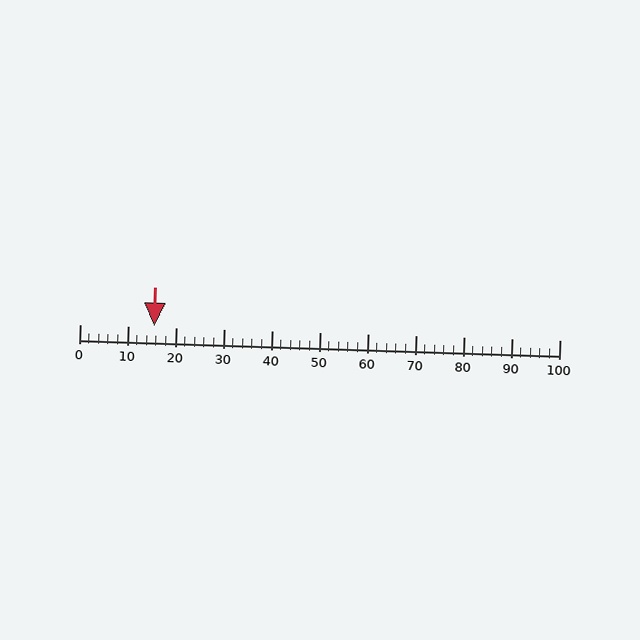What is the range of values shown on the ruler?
The ruler shows values from 0 to 100.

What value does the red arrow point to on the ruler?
The red arrow points to approximately 16.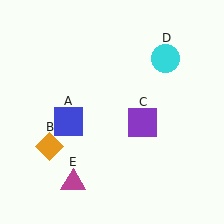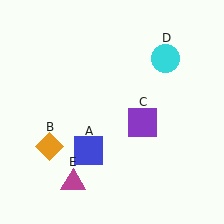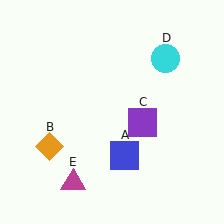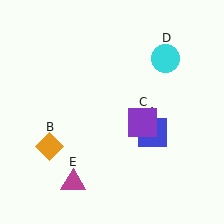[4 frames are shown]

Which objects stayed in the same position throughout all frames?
Orange diamond (object B) and purple square (object C) and cyan circle (object D) and magenta triangle (object E) remained stationary.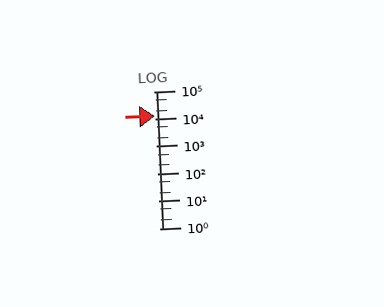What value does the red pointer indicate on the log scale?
The pointer indicates approximately 13000.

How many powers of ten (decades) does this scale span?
The scale spans 5 decades, from 1 to 100000.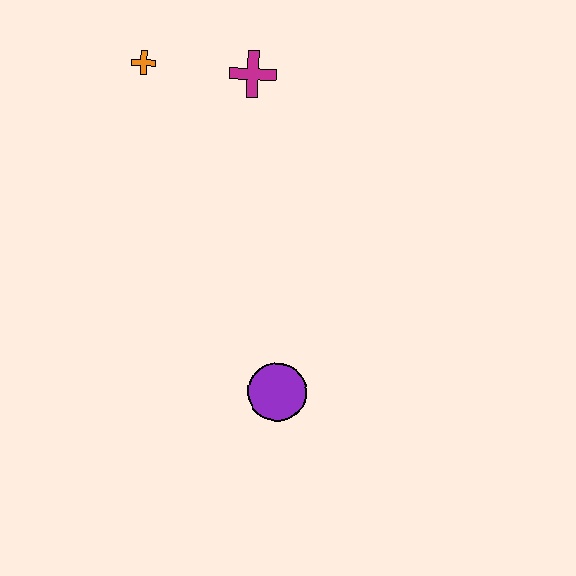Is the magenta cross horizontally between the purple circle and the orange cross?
Yes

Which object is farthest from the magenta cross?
The purple circle is farthest from the magenta cross.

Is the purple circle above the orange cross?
No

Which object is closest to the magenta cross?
The orange cross is closest to the magenta cross.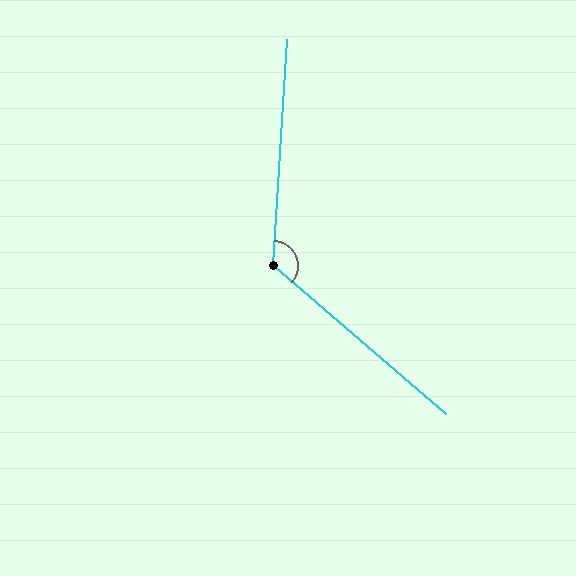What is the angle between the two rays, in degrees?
Approximately 127 degrees.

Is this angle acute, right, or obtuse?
It is obtuse.